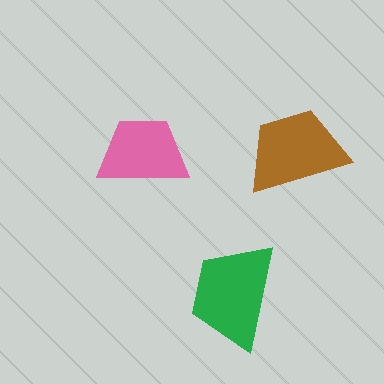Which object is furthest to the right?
The brown trapezoid is rightmost.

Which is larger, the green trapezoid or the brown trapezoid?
The green one.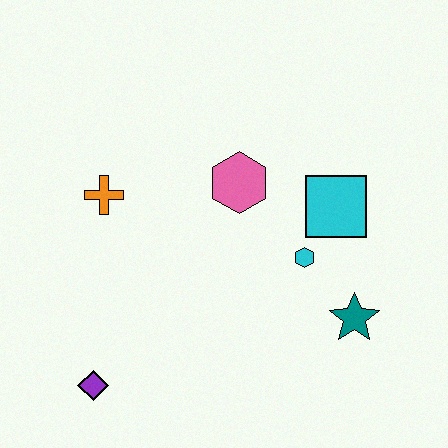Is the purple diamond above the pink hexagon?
No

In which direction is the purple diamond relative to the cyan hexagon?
The purple diamond is to the left of the cyan hexagon.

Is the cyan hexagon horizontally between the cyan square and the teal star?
No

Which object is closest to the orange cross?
The pink hexagon is closest to the orange cross.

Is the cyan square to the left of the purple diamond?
No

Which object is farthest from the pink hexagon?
The purple diamond is farthest from the pink hexagon.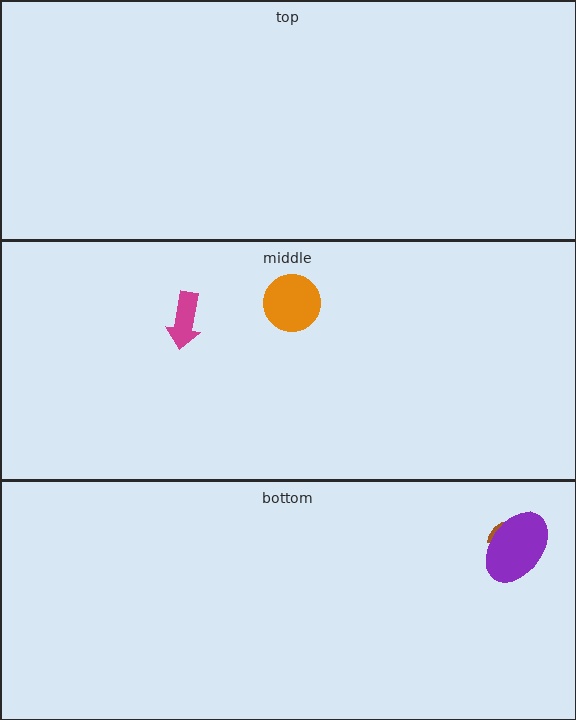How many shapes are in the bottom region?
2.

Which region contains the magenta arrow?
The middle region.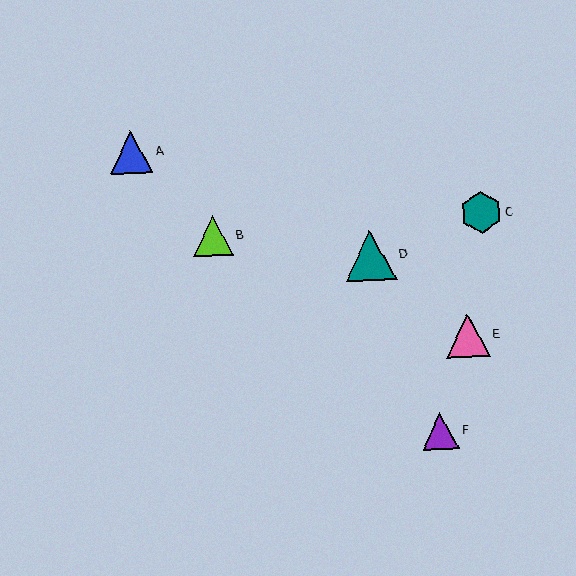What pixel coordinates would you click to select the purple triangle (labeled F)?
Click at (440, 431) to select the purple triangle F.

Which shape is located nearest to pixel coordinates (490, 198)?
The teal hexagon (labeled C) at (481, 213) is nearest to that location.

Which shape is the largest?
The teal triangle (labeled D) is the largest.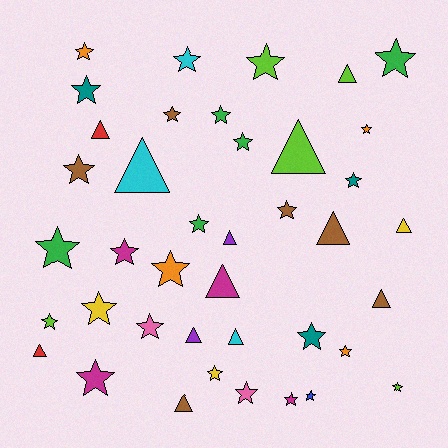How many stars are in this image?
There are 27 stars.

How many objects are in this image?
There are 40 objects.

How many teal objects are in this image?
There are 3 teal objects.